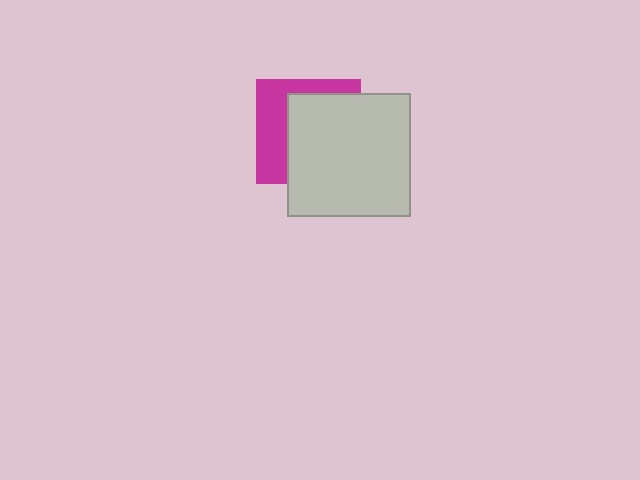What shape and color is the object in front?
The object in front is a light gray square.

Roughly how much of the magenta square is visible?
A small part of it is visible (roughly 40%).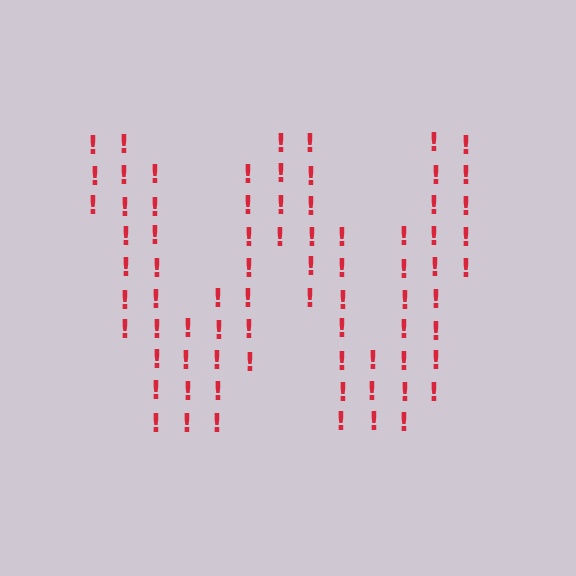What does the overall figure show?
The overall figure shows the letter W.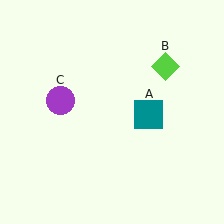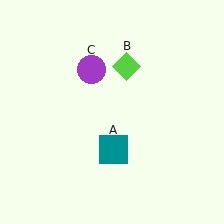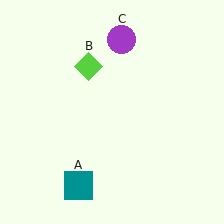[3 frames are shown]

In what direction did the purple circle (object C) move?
The purple circle (object C) moved up and to the right.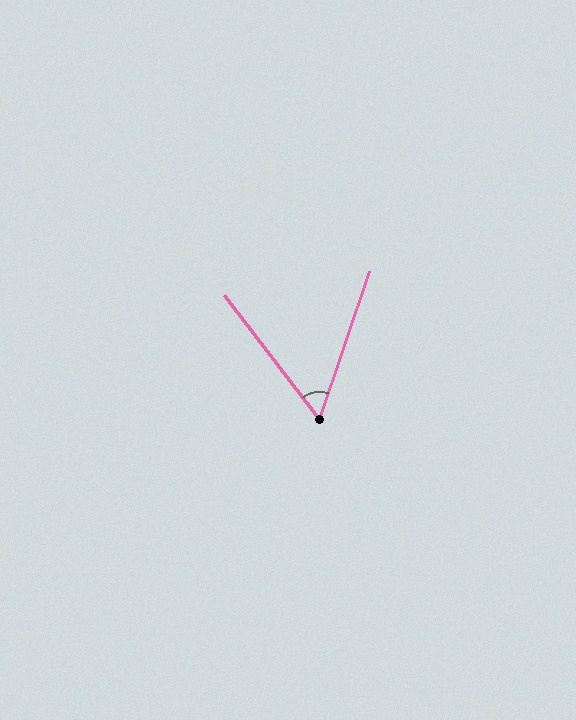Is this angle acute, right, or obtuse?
It is acute.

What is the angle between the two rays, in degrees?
Approximately 56 degrees.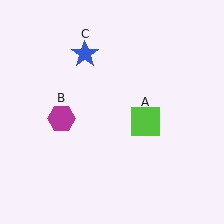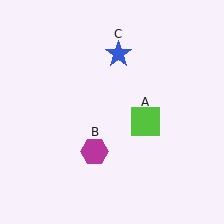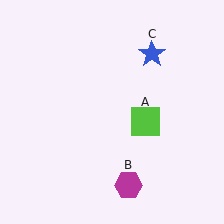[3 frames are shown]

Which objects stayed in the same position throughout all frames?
Lime square (object A) remained stationary.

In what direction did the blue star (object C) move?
The blue star (object C) moved right.